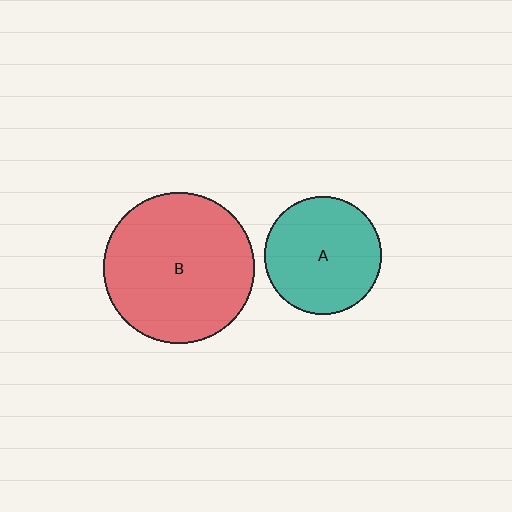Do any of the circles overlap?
No, none of the circles overlap.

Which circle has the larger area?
Circle B (red).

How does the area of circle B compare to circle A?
Approximately 1.6 times.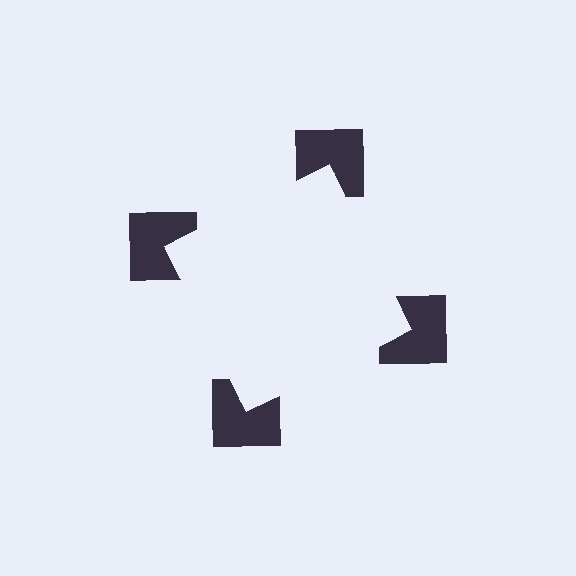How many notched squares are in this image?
There are 4 — one at each vertex of the illusory square.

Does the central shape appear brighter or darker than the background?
It typically appears slightly brighter than the background, even though no actual brightness change is drawn.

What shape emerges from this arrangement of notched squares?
An illusory square — its edges are inferred from the aligned wedge cuts in the notched squares, not physically drawn.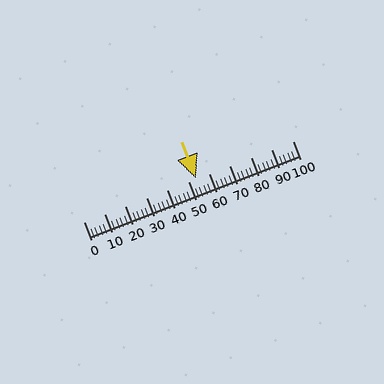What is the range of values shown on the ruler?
The ruler shows values from 0 to 100.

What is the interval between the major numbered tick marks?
The major tick marks are spaced 10 units apart.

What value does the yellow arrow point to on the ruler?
The yellow arrow points to approximately 54.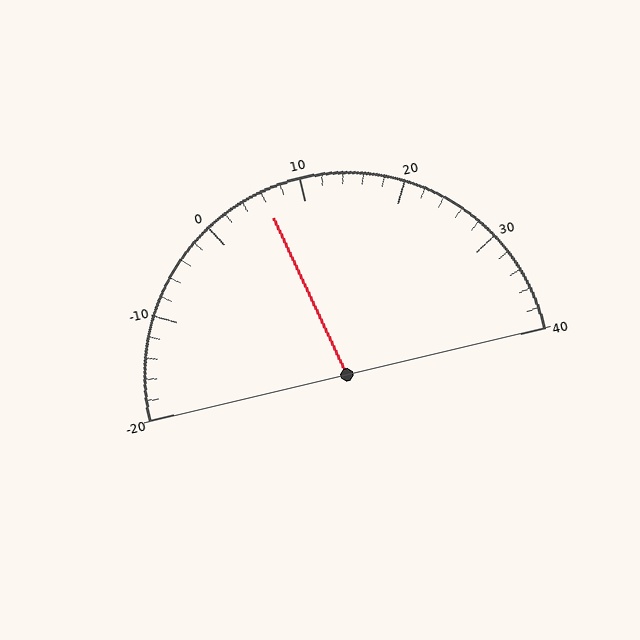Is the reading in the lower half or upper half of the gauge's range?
The reading is in the lower half of the range (-20 to 40).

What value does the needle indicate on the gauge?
The needle indicates approximately 6.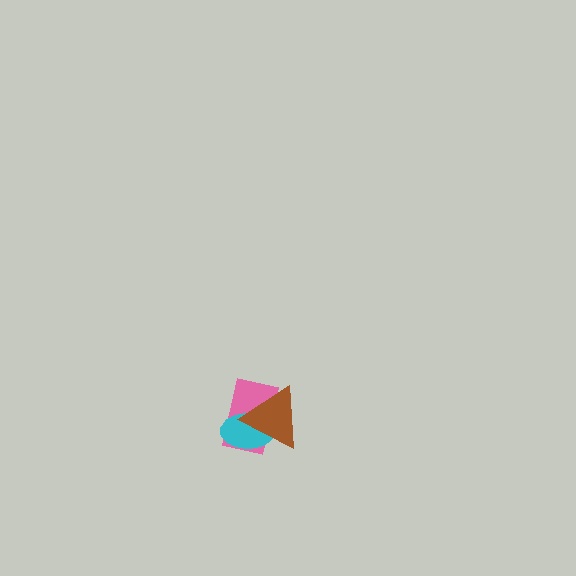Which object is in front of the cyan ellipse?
The brown triangle is in front of the cyan ellipse.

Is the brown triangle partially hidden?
No, no other shape covers it.